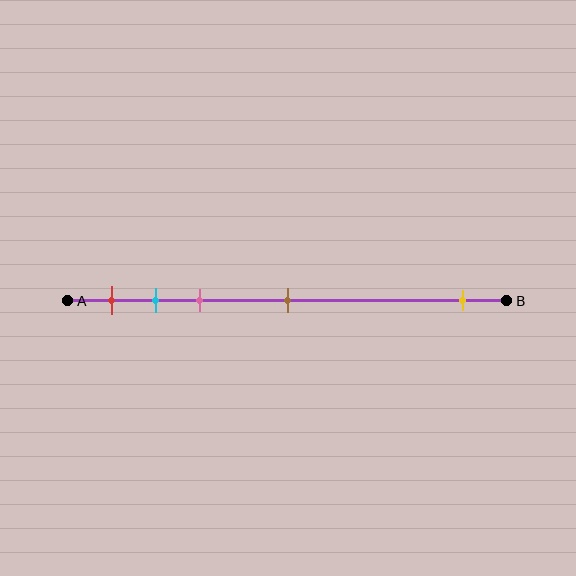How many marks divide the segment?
There are 5 marks dividing the segment.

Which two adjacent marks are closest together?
The cyan and pink marks are the closest adjacent pair.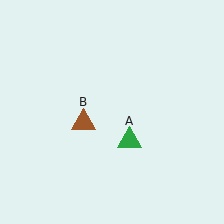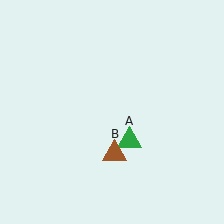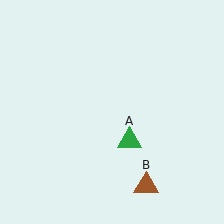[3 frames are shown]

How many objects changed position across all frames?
1 object changed position: brown triangle (object B).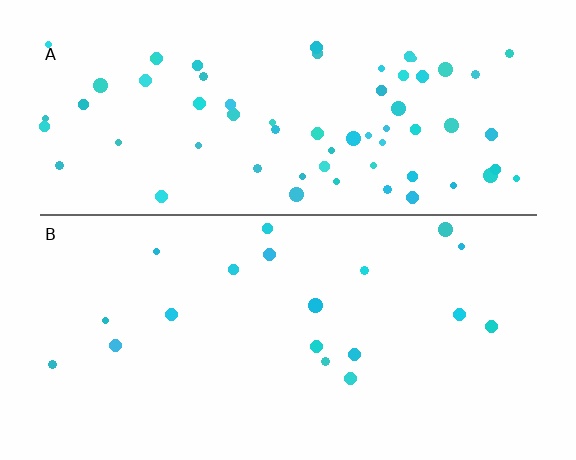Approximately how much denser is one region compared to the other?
Approximately 3.5× — region A over region B.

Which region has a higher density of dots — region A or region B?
A (the top).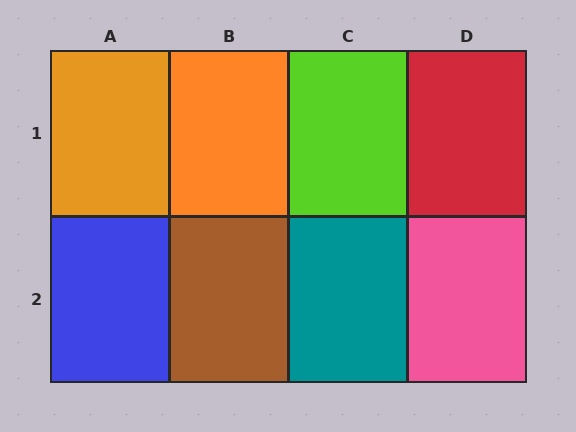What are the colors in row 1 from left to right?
Orange, orange, lime, red.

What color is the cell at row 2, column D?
Pink.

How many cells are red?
1 cell is red.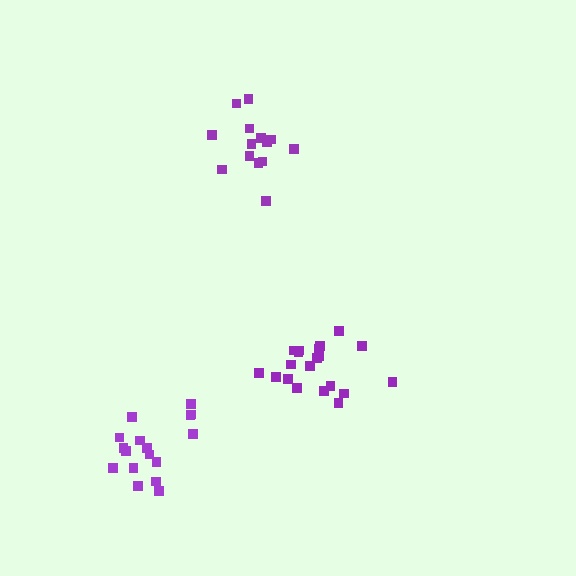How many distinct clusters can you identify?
There are 3 distinct clusters.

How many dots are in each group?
Group 1: 14 dots, Group 2: 17 dots, Group 3: 20 dots (51 total).